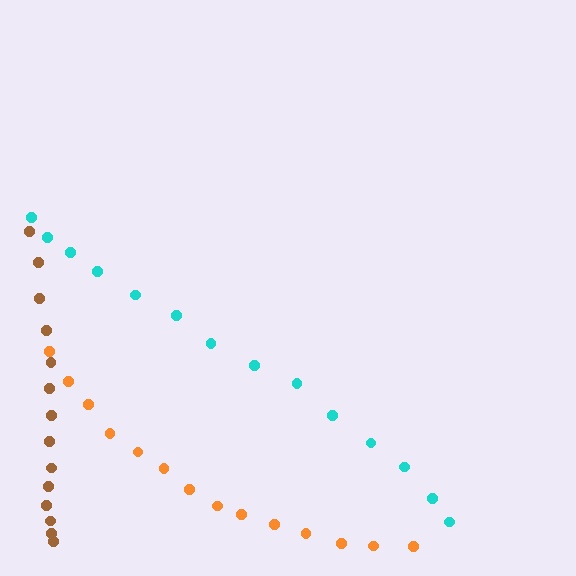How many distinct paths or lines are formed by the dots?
There are 3 distinct paths.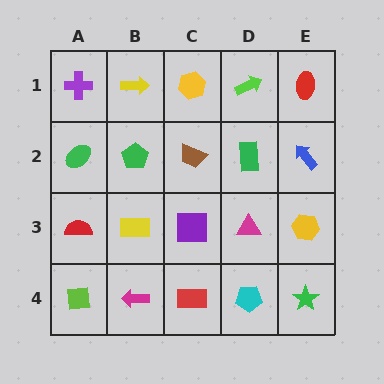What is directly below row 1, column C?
A brown trapezoid.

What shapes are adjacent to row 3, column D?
A green rectangle (row 2, column D), a cyan pentagon (row 4, column D), a purple square (row 3, column C), a yellow hexagon (row 3, column E).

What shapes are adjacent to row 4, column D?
A magenta triangle (row 3, column D), a red rectangle (row 4, column C), a green star (row 4, column E).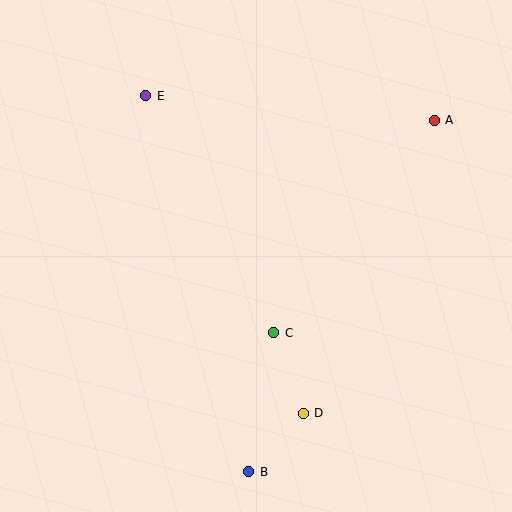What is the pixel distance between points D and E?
The distance between D and E is 354 pixels.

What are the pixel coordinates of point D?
Point D is at (303, 413).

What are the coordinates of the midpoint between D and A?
The midpoint between D and A is at (369, 267).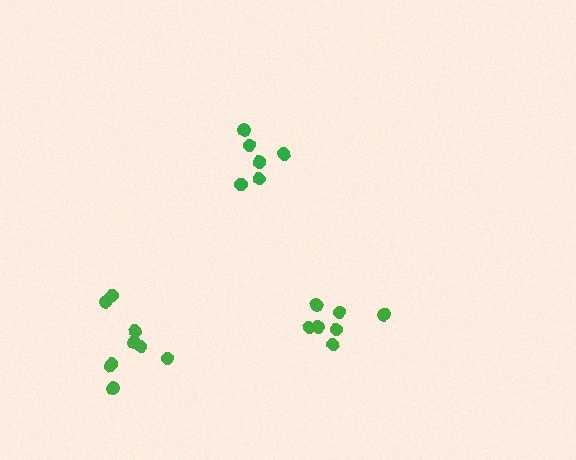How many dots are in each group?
Group 1: 7 dots, Group 2: 9 dots, Group 3: 6 dots (22 total).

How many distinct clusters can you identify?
There are 3 distinct clusters.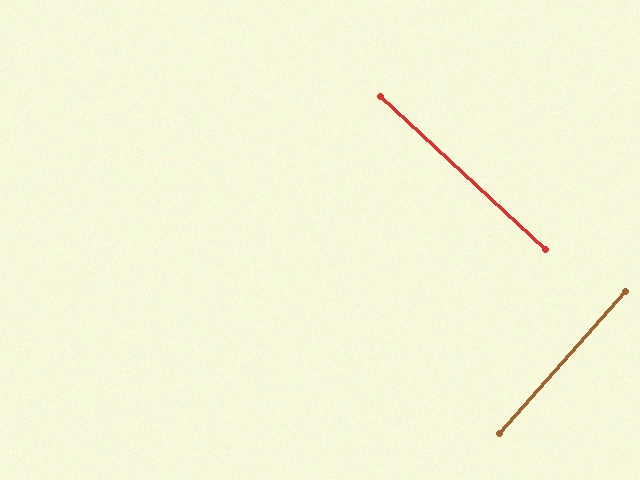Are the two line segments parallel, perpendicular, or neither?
Perpendicular — they meet at approximately 89°.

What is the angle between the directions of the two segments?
Approximately 89 degrees.